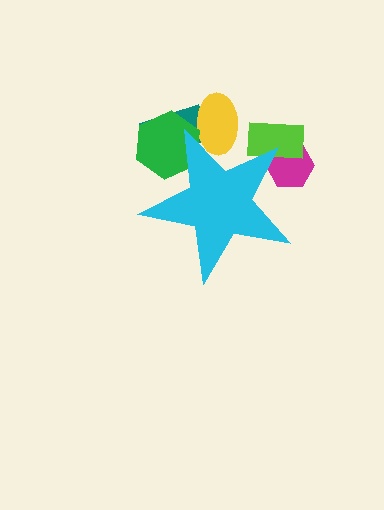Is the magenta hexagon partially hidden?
Yes, the magenta hexagon is partially hidden behind the cyan star.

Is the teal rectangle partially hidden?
Yes, the teal rectangle is partially hidden behind the cyan star.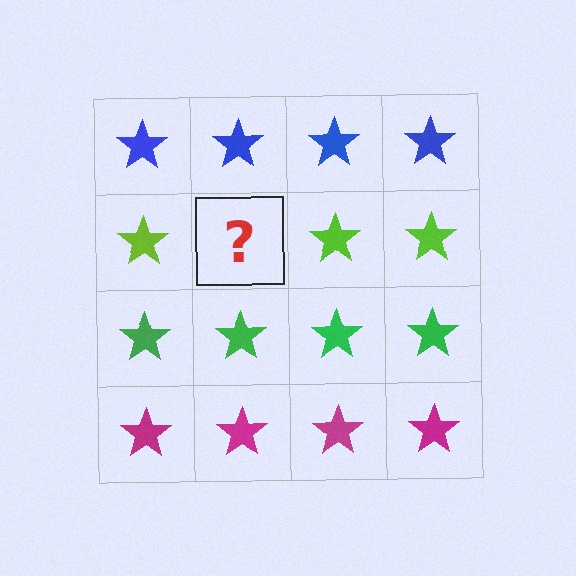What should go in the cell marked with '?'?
The missing cell should contain a lime star.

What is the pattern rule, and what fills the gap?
The rule is that each row has a consistent color. The gap should be filled with a lime star.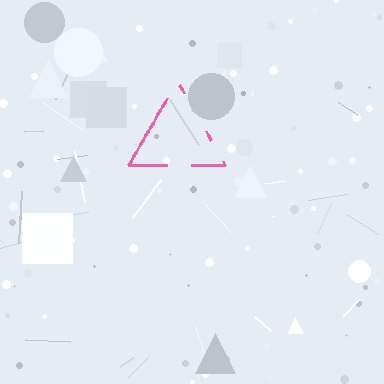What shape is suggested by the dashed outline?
The dashed outline suggests a triangle.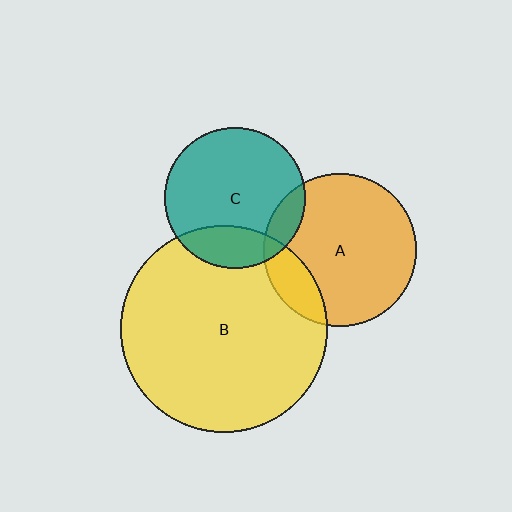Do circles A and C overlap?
Yes.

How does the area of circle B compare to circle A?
Approximately 1.8 times.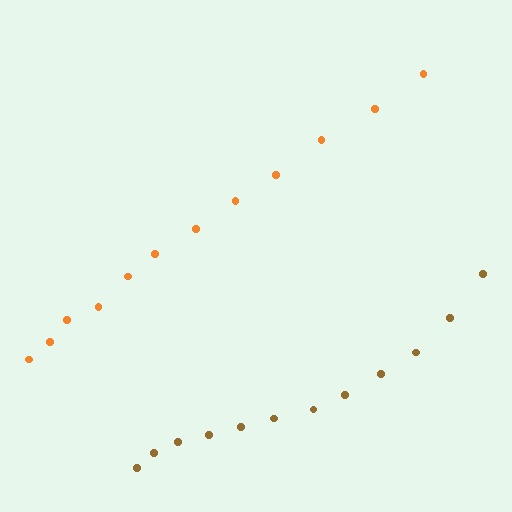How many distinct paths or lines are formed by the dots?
There are 2 distinct paths.